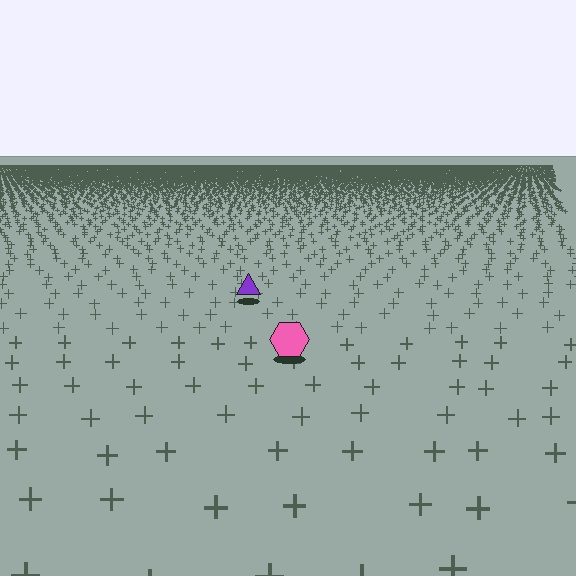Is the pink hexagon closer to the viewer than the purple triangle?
Yes. The pink hexagon is closer — you can tell from the texture gradient: the ground texture is coarser near it.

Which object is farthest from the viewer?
The purple triangle is farthest from the viewer. It appears smaller and the ground texture around it is denser.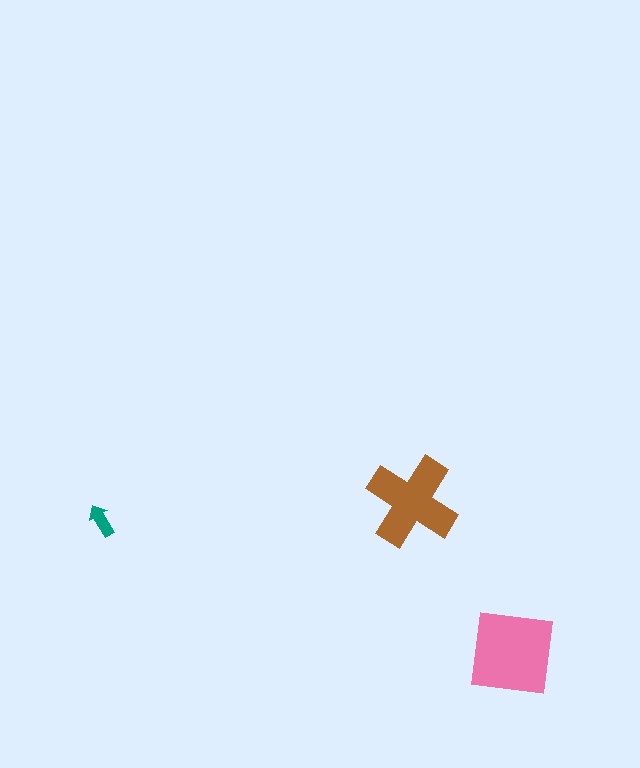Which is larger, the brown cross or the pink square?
The pink square.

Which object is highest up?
The brown cross is topmost.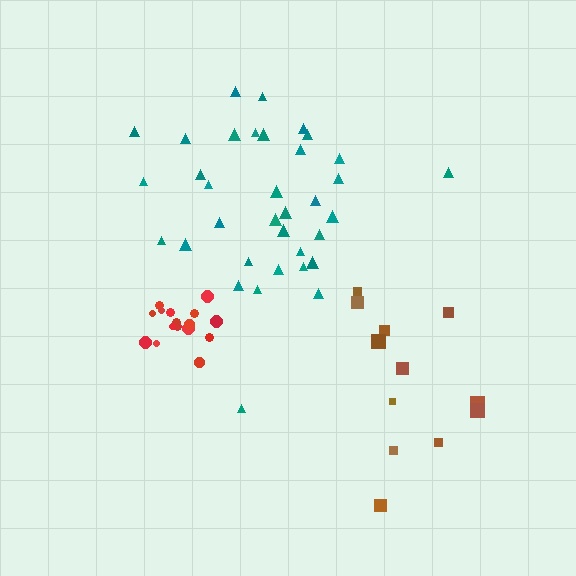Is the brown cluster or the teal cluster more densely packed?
Teal.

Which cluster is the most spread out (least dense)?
Brown.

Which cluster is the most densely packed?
Red.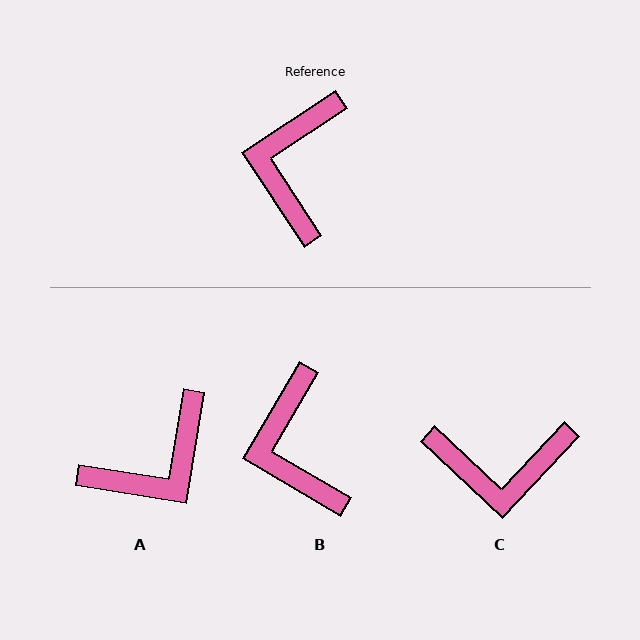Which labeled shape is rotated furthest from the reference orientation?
A, about 137 degrees away.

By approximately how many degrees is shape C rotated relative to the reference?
Approximately 103 degrees counter-clockwise.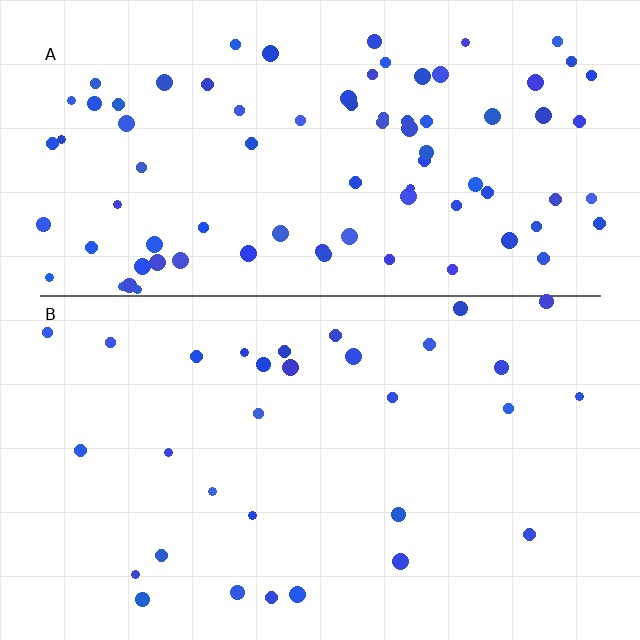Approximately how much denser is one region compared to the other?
Approximately 2.7× — region A over region B.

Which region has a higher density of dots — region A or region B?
A (the top).